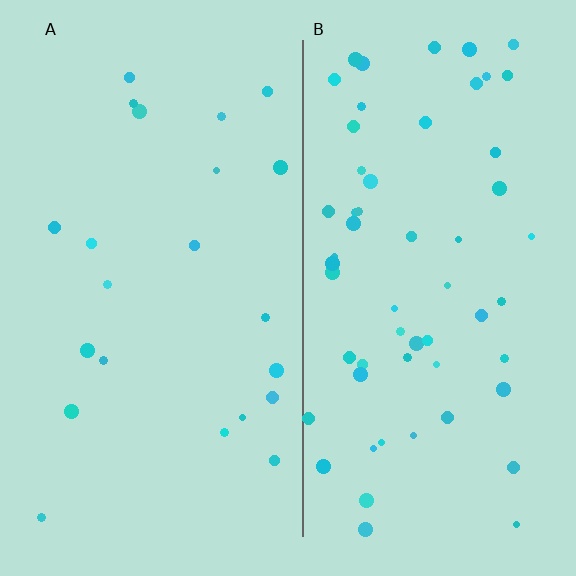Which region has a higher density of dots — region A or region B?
B (the right).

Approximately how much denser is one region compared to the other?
Approximately 2.7× — region B over region A.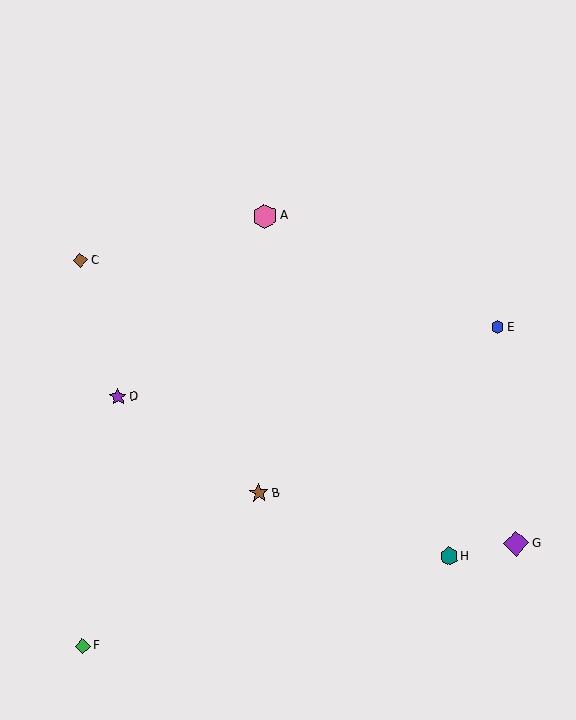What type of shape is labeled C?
Shape C is a brown diamond.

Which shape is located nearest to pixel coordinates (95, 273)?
The brown diamond (labeled C) at (80, 260) is nearest to that location.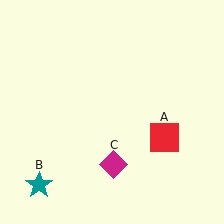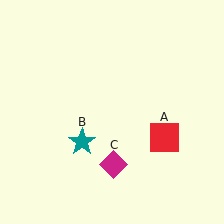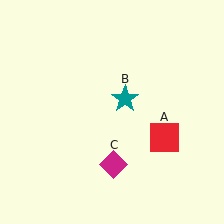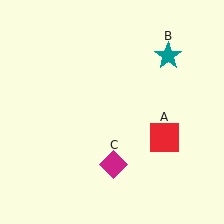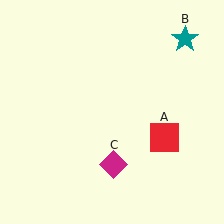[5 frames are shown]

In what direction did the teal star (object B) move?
The teal star (object B) moved up and to the right.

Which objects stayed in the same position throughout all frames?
Red square (object A) and magenta diamond (object C) remained stationary.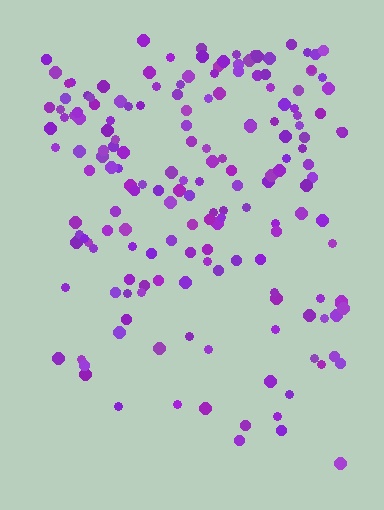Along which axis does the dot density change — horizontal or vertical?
Vertical.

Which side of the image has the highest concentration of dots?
The top.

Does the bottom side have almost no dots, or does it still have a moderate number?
Still a moderate number, just noticeably fewer than the top.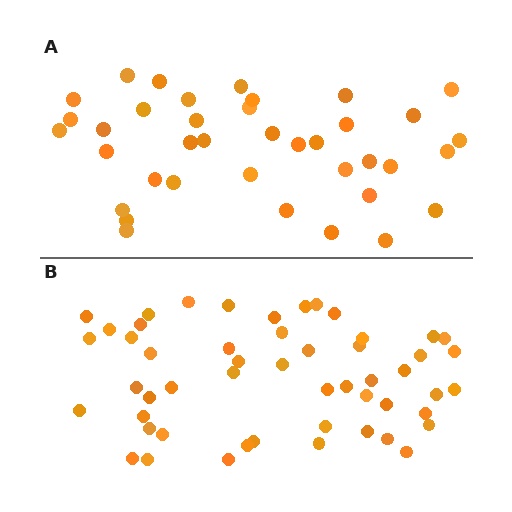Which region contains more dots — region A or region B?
Region B (the bottom region) has more dots.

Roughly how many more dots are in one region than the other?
Region B has approximately 15 more dots than region A.